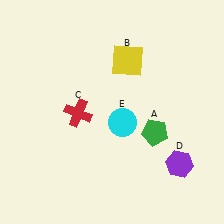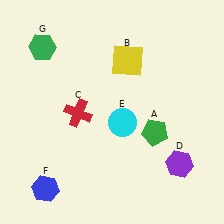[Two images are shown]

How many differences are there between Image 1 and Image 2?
There are 2 differences between the two images.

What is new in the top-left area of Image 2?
A green hexagon (G) was added in the top-left area of Image 2.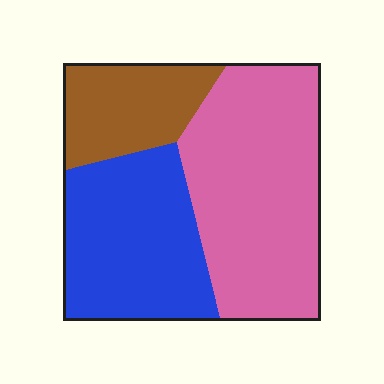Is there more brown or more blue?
Blue.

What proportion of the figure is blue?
Blue takes up between a quarter and a half of the figure.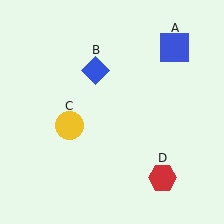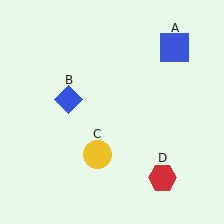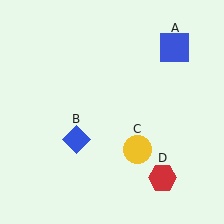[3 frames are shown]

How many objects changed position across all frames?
2 objects changed position: blue diamond (object B), yellow circle (object C).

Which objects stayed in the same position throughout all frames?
Blue square (object A) and red hexagon (object D) remained stationary.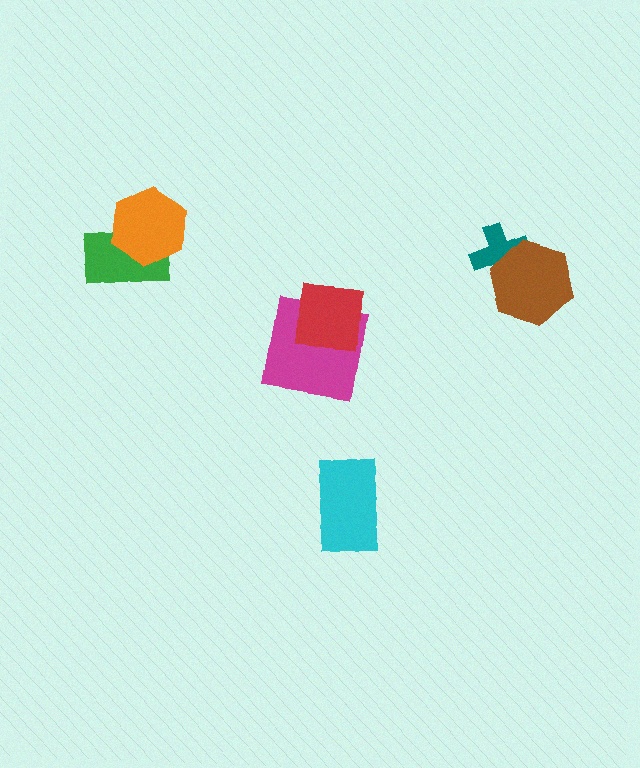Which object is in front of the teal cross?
The brown hexagon is in front of the teal cross.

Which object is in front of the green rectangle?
The orange hexagon is in front of the green rectangle.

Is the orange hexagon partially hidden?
No, no other shape covers it.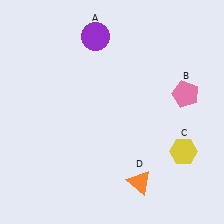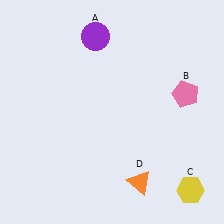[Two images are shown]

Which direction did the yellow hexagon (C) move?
The yellow hexagon (C) moved down.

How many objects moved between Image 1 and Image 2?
1 object moved between the two images.